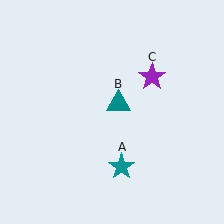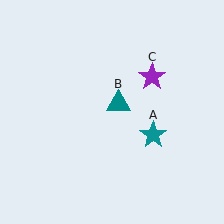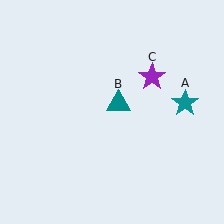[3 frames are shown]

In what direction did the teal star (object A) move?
The teal star (object A) moved up and to the right.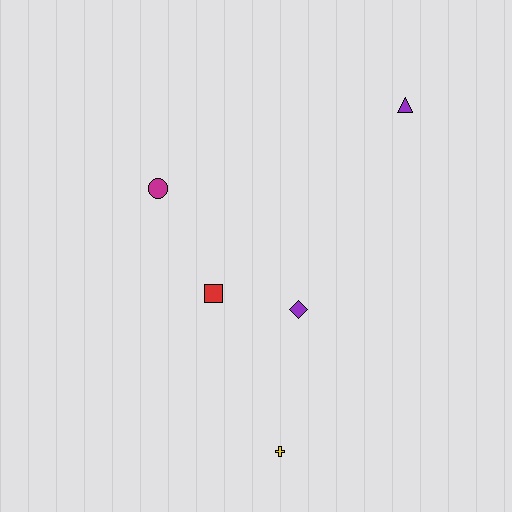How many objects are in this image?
There are 5 objects.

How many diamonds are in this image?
There is 1 diamond.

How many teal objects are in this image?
There are no teal objects.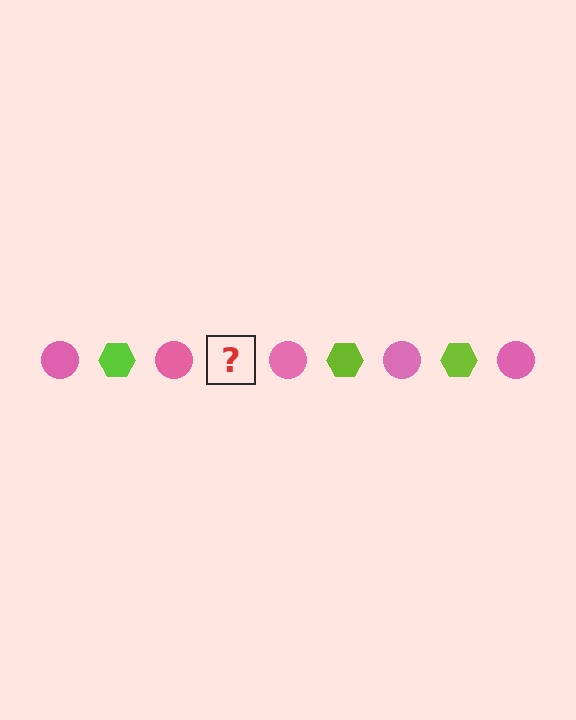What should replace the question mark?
The question mark should be replaced with a lime hexagon.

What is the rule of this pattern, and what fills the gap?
The rule is that the pattern alternates between pink circle and lime hexagon. The gap should be filled with a lime hexagon.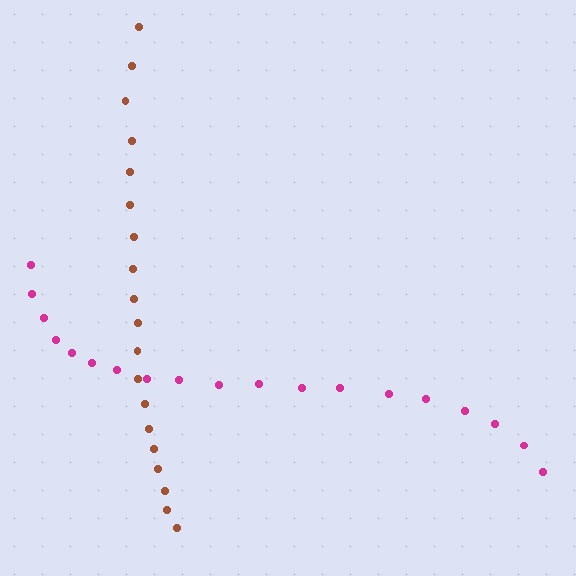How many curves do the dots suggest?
There are 2 distinct paths.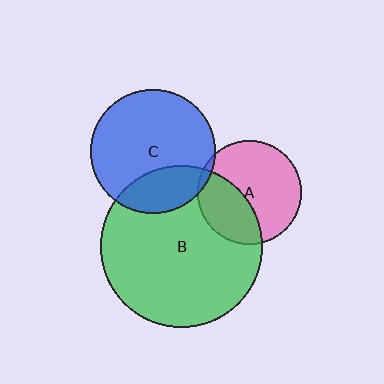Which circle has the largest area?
Circle B (green).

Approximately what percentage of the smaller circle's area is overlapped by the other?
Approximately 5%.